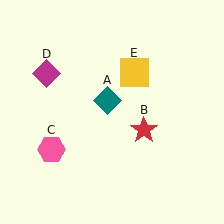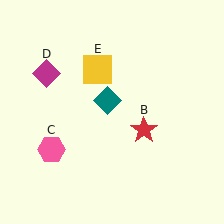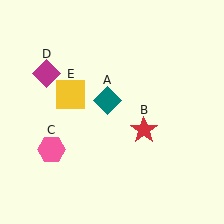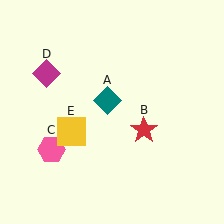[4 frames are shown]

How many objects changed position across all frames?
1 object changed position: yellow square (object E).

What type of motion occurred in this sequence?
The yellow square (object E) rotated counterclockwise around the center of the scene.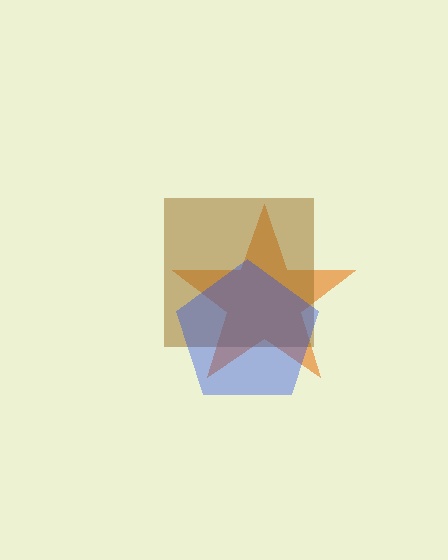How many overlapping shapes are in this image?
There are 3 overlapping shapes in the image.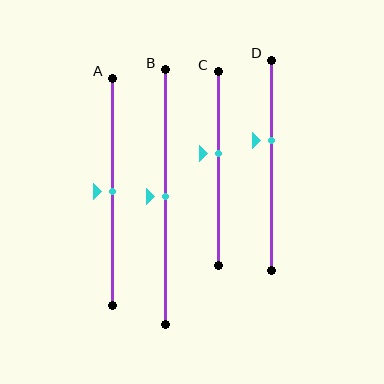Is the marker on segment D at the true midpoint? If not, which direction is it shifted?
No, the marker on segment D is shifted upward by about 11% of the segment length.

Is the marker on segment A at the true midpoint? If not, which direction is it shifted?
Yes, the marker on segment A is at the true midpoint.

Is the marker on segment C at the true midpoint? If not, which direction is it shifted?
No, the marker on segment C is shifted upward by about 8% of the segment length.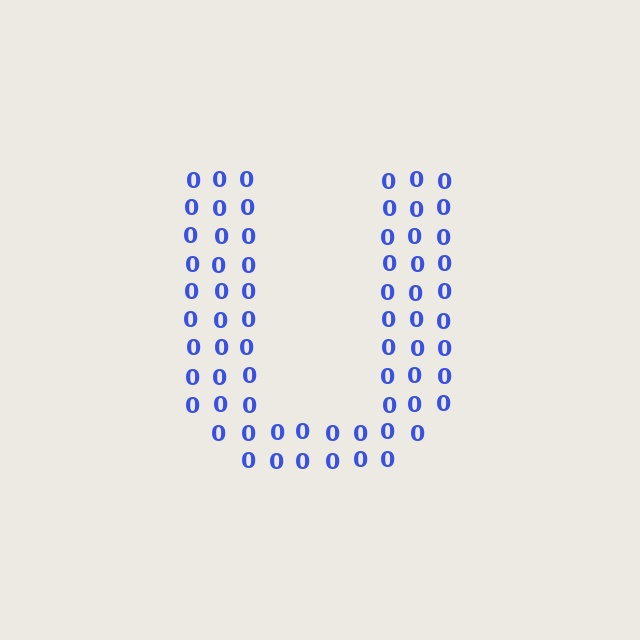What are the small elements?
The small elements are digit 0's.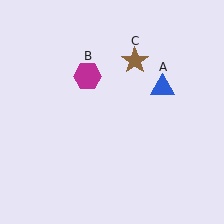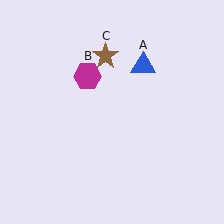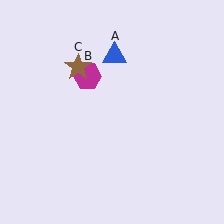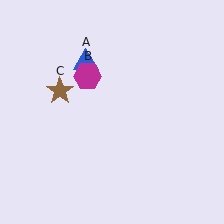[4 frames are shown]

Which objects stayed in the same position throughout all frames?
Magenta hexagon (object B) remained stationary.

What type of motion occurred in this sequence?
The blue triangle (object A), brown star (object C) rotated counterclockwise around the center of the scene.